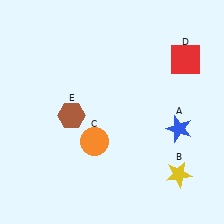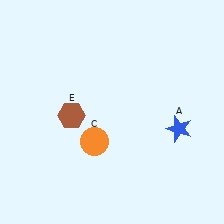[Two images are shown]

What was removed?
The yellow star (B), the red square (D) were removed in Image 2.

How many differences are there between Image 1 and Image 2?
There are 2 differences between the two images.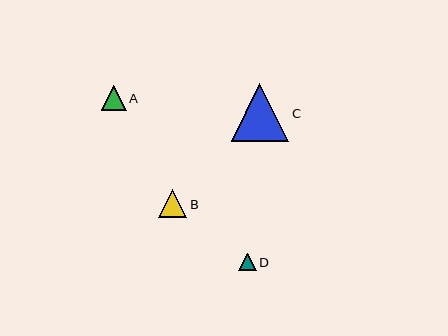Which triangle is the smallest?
Triangle D is the smallest with a size of approximately 18 pixels.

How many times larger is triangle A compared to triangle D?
Triangle A is approximately 1.4 times the size of triangle D.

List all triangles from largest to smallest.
From largest to smallest: C, B, A, D.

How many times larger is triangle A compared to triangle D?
Triangle A is approximately 1.4 times the size of triangle D.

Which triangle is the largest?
Triangle C is the largest with a size of approximately 58 pixels.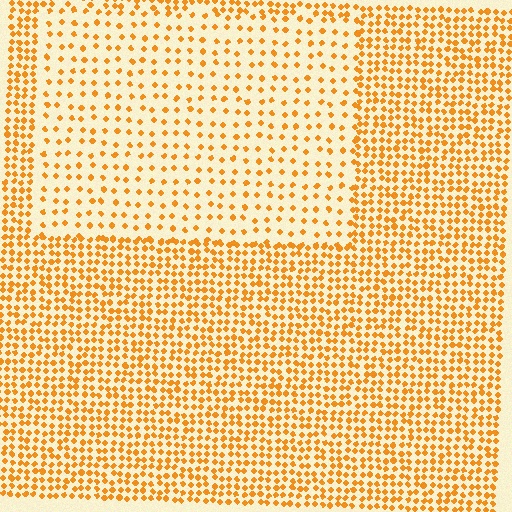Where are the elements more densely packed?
The elements are more densely packed outside the rectangle boundary.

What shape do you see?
I see a rectangle.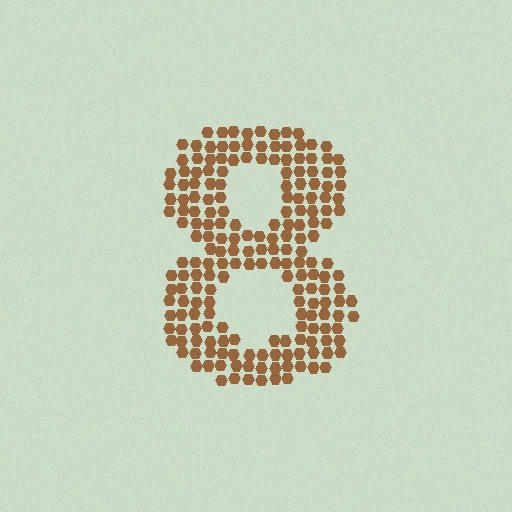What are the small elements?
The small elements are hexagons.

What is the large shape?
The large shape is the digit 8.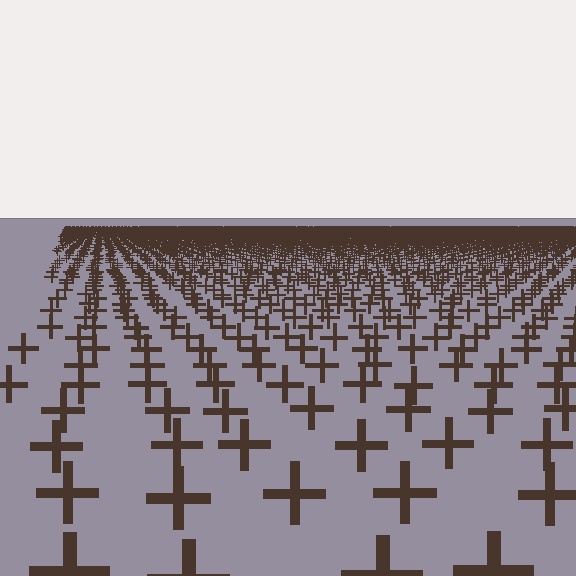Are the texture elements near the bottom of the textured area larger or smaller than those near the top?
Larger. Near the bottom, elements are closer to the viewer and appear at a bigger on-screen size.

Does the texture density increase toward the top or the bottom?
Density increases toward the top.